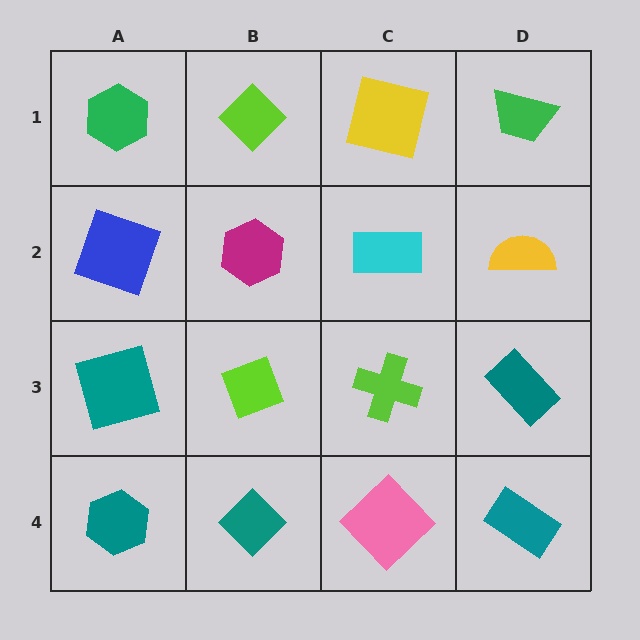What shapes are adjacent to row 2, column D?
A green trapezoid (row 1, column D), a teal rectangle (row 3, column D), a cyan rectangle (row 2, column C).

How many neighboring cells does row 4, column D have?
2.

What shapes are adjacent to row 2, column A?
A green hexagon (row 1, column A), a teal square (row 3, column A), a magenta hexagon (row 2, column B).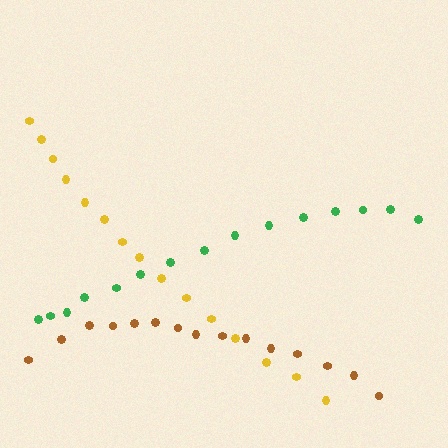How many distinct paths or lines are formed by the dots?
There are 3 distinct paths.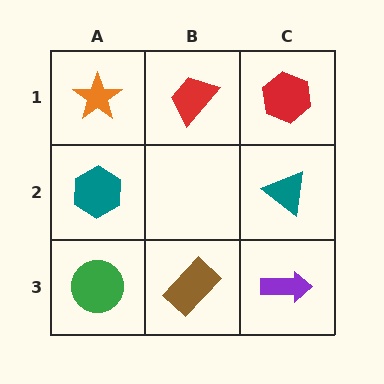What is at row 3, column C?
A purple arrow.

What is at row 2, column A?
A teal hexagon.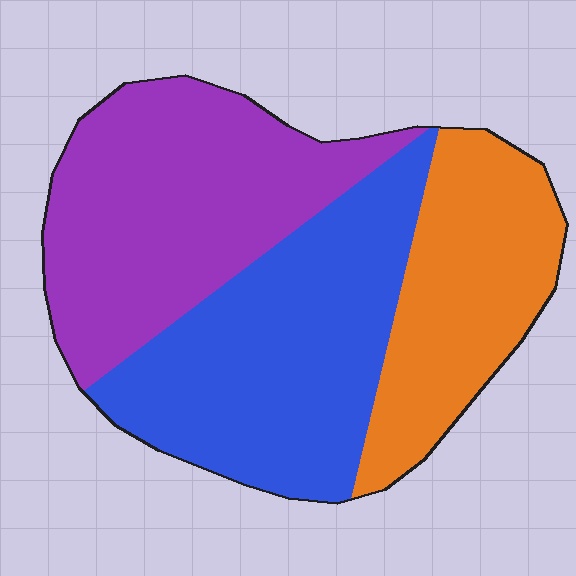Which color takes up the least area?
Orange, at roughly 25%.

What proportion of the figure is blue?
Blue takes up between a quarter and a half of the figure.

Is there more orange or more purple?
Purple.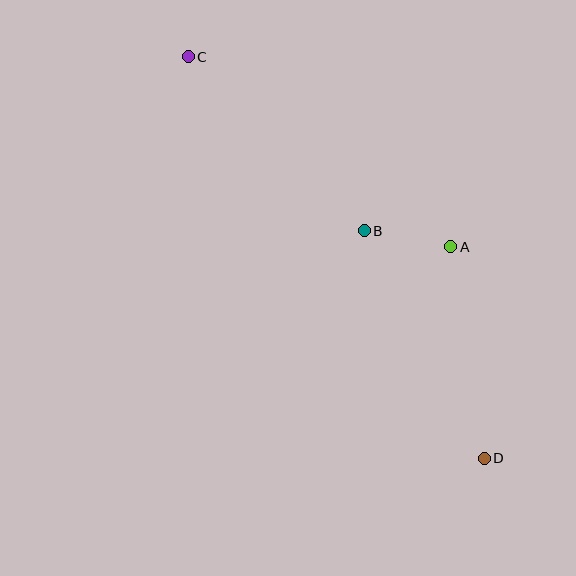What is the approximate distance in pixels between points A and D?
The distance between A and D is approximately 214 pixels.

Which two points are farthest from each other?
Points C and D are farthest from each other.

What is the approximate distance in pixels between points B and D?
The distance between B and D is approximately 257 pixels.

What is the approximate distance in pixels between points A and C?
The distance between A and C is approximately 324 pixels.